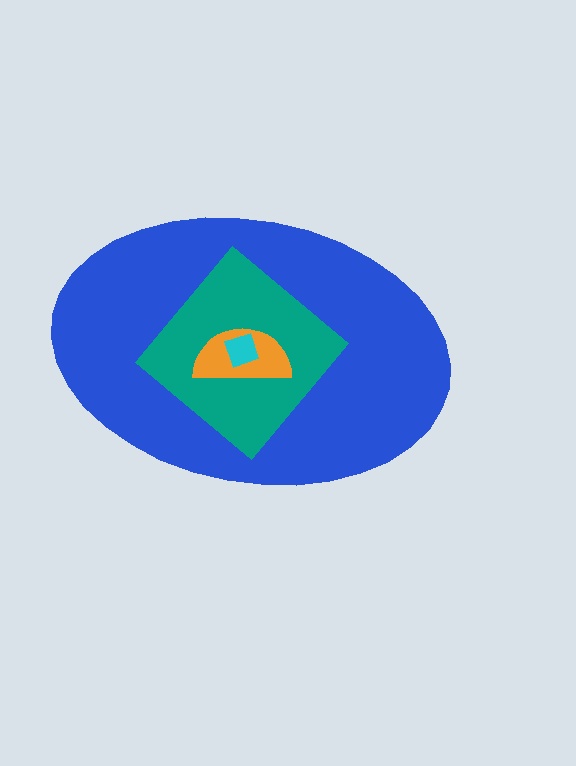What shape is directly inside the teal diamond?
The orange semicircle.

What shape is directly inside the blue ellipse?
The teal diamond.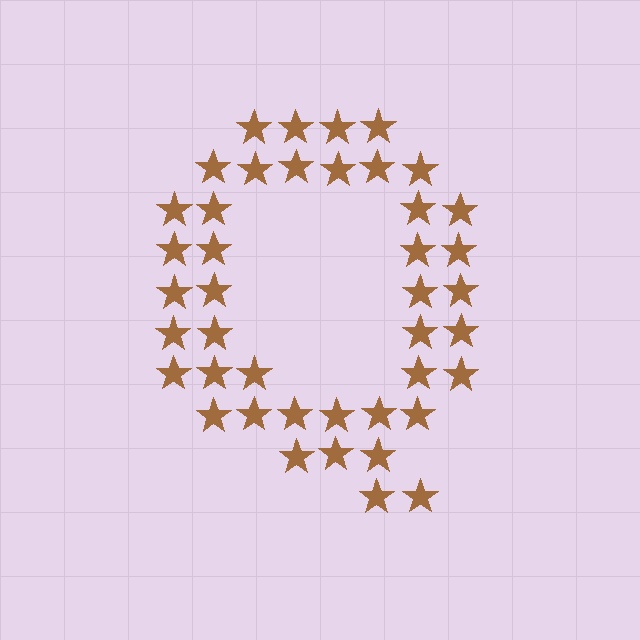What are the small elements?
The small elements are stars.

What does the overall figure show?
The overall figure shows the letter Q.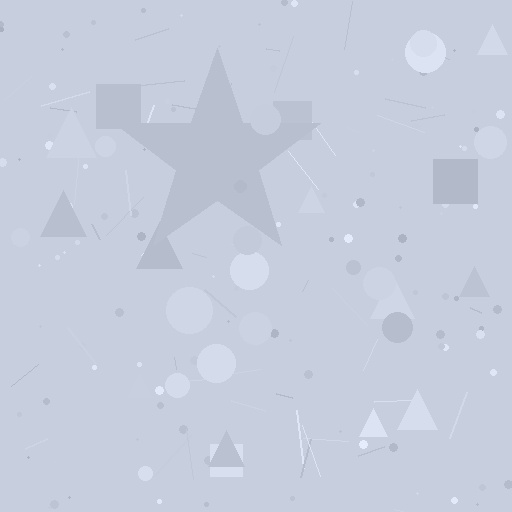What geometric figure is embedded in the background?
A star is embedded in the background.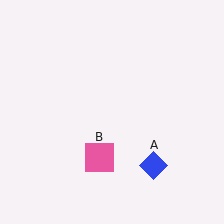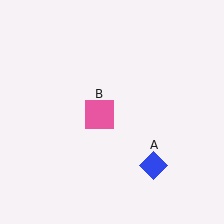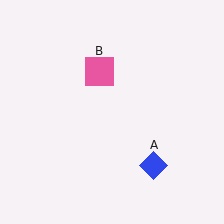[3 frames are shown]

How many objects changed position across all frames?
1 object changed position: pink square (object B).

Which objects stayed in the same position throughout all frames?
Blue diamond (object A) remained stationary.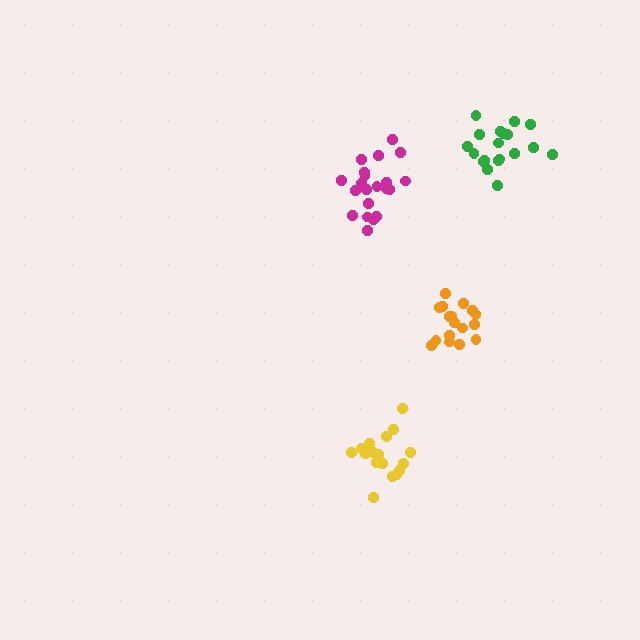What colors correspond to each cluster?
The clusters are colored: yellow, green, magenta, orange.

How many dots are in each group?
Group 1: 17 dots, Group 2: 19 dots, Group 3: 21 dots, Group 4: 17 dots (74 total).